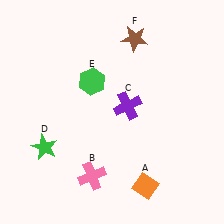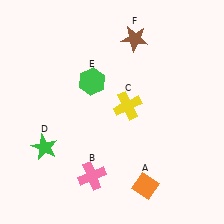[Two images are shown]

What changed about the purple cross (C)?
In Image 1, C is purple. In Image 2, it changed to yellow.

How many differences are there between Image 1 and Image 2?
There is 1 difference between the two images.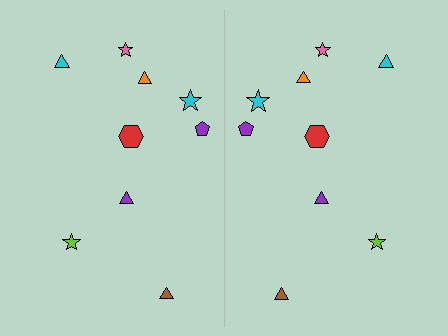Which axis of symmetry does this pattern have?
The pattern has a vertical axis of symmetry running through the center of the image.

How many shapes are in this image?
There are 18 shapes in this image.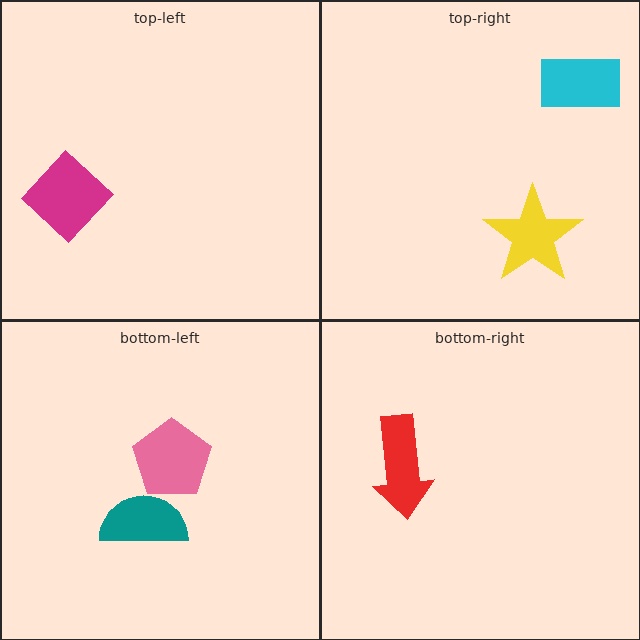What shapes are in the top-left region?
The magenta diamond.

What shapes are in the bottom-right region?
The red arrow.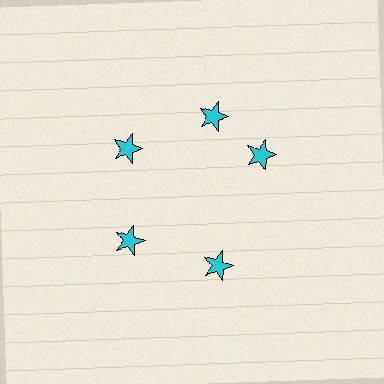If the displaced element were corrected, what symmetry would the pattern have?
It would have 5-fold rotational symmetry — the pattern would map onto itself every 72 degrees.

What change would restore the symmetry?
The symmetry would be restored by rotating it back into even spacing with its neighbors so that all 5 stars sit at equal angles and equal distance from the center.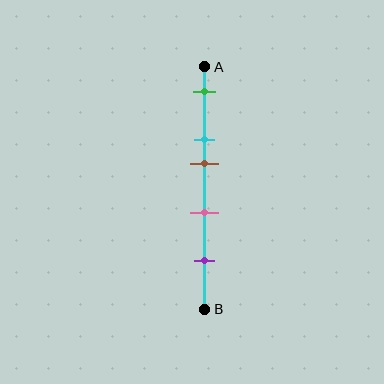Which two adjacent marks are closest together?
The cyan and brown marks are the closest adjacent pair.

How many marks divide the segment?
There are 5 marks dividing the segment.